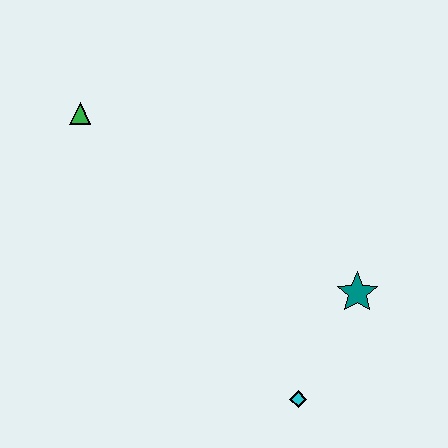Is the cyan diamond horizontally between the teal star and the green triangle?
Yes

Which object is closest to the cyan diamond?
The teal star is closest to the cyan diamond.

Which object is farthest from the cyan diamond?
The green triangle is farthest from the cyan diamond.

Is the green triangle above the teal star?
Yes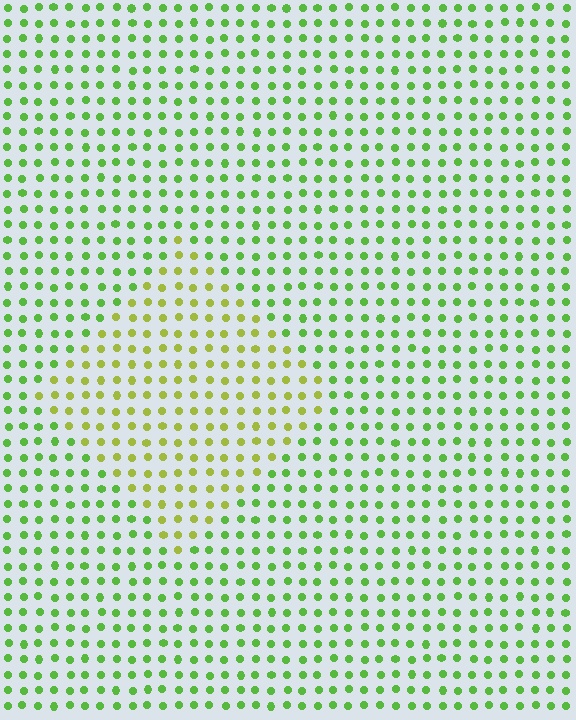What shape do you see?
I see a diamond.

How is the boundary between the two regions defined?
The boundary is defined purely by a slight shift in hue (about 35 degrees). Spacing, size, and orientation are identical on both sides.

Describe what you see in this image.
The image is filled with small lime elements in a uniform arrangement. A diamond-shaped region is visible where the elements are tinted to a slightly different hue, forming a subtle color boundary.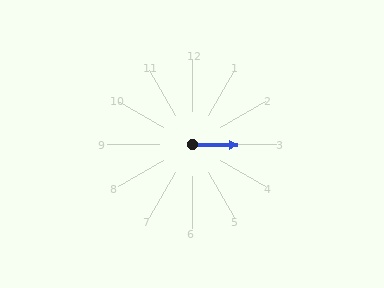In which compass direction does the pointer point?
East.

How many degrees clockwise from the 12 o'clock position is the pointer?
Approximately 91 degrees.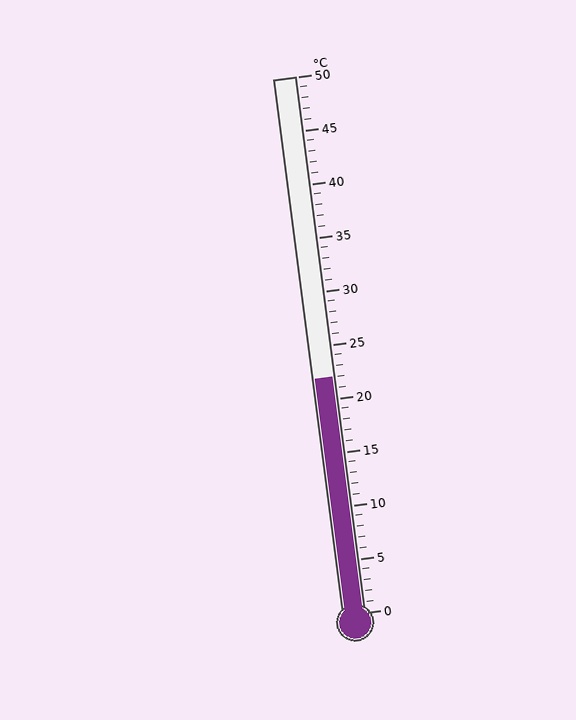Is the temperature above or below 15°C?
The temperature is above 15°C.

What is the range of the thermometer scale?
The thermometer scale ranges from 0°C to 50°C.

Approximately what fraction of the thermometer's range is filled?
The thermometer is filled to approximately 45% of its range.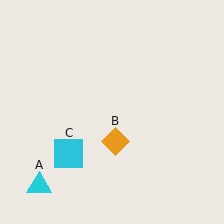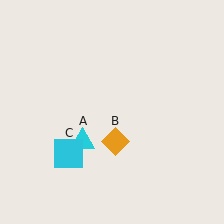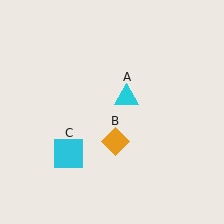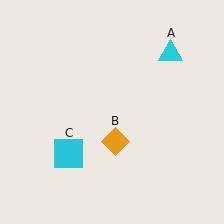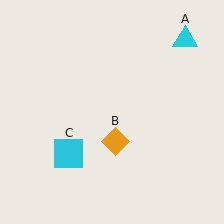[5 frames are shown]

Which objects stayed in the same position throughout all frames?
Orange diamond (object B) and cyan square (object C) remained stationary.